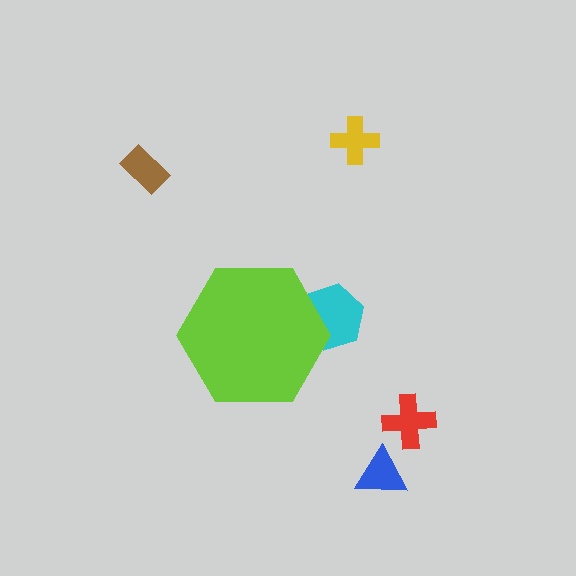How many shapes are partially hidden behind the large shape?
2 shapes are partially hidden.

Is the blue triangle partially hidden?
No, the blue triangle is fully visible.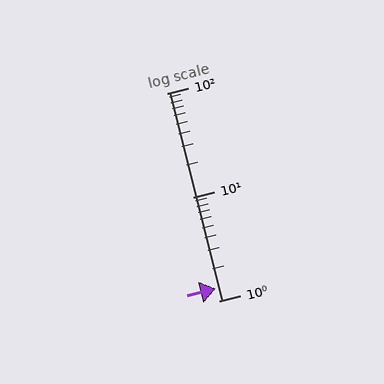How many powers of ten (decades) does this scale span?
The scale spans 2 decades, from 1 to 100.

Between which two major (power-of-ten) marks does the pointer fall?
The pointer is between 1 and 10.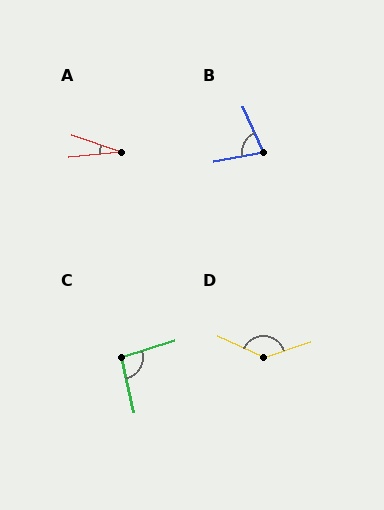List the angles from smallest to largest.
A (24°), B (76°), C (96°), D (137°).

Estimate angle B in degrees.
Approximately 76 degrees.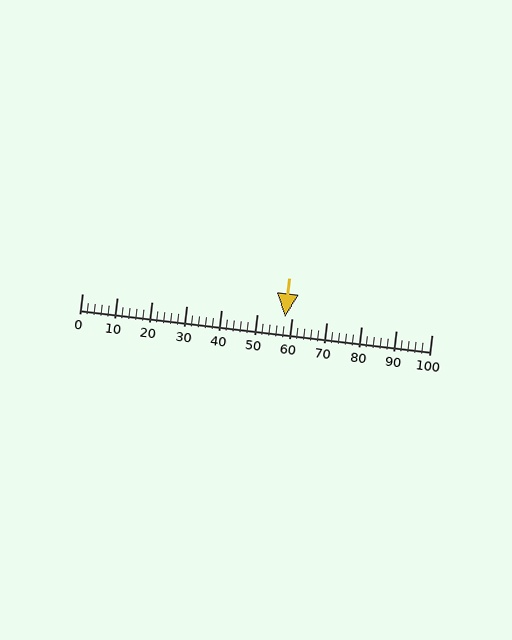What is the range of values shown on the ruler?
The ruler shows values from 0 to 100.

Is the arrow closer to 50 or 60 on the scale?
The arrow is closer to 60.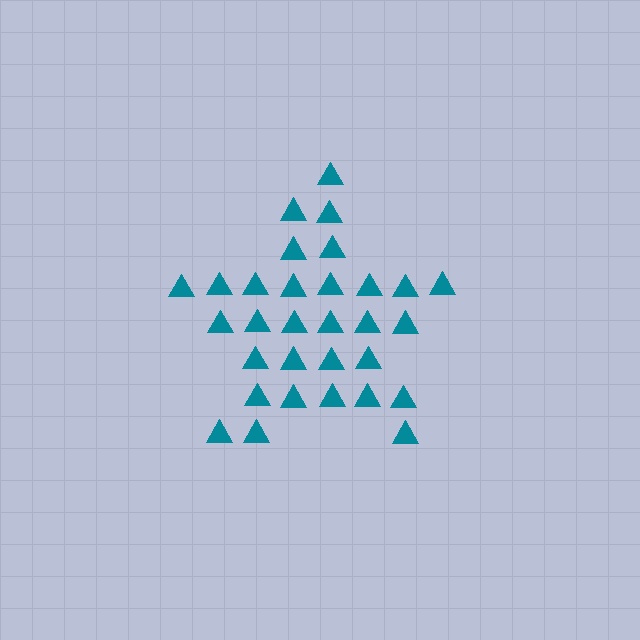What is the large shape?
The large shape is a star.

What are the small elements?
The small elements are triangles.